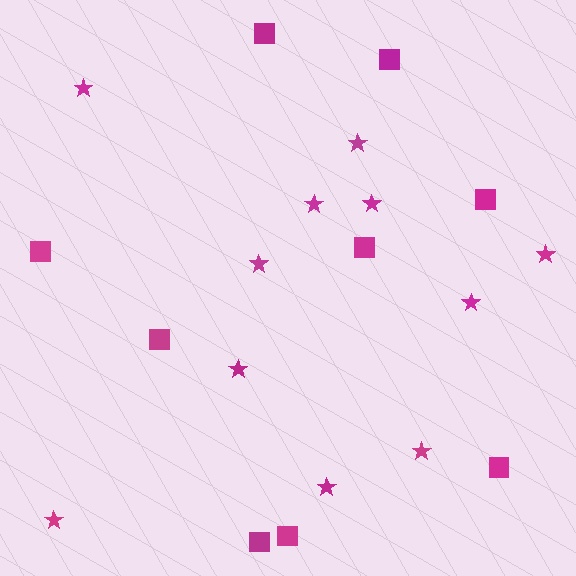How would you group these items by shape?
There are 2 groups: one group of stars (11) and one group of squares (9).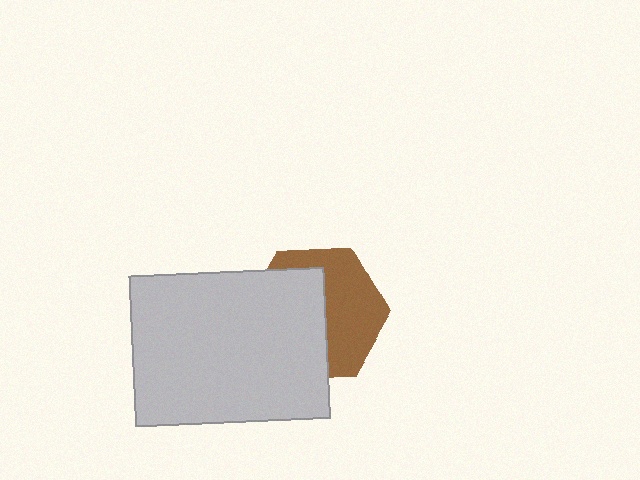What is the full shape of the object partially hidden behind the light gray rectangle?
The partially hidden object is a brown hexagon.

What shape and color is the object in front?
The object in front is a light gray rectangle.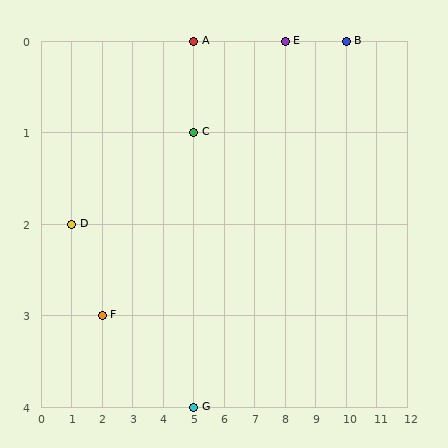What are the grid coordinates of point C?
Point C is at grid coordinates (5, 1).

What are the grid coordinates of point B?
Point B is at grid coordinates (10, 0).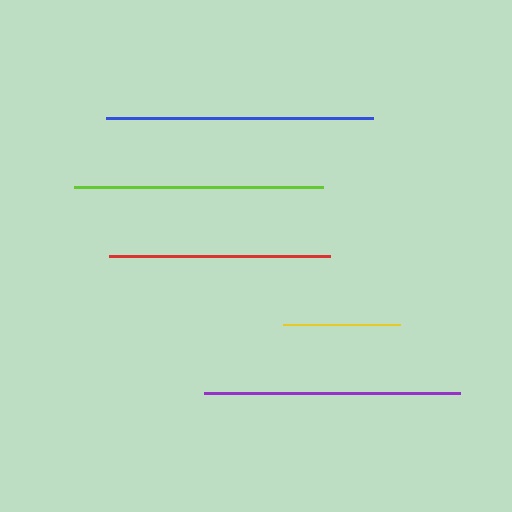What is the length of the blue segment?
The blue segment is approximately 266 pixels long.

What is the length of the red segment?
The red segment is approximately 221 pixels long.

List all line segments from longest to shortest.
From longest to shortest: blue, purple, lime, red, yellow.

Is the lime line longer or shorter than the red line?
The lime line is longer than the red line.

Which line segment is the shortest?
The yellow line is the shortest at approximately 117 pixels.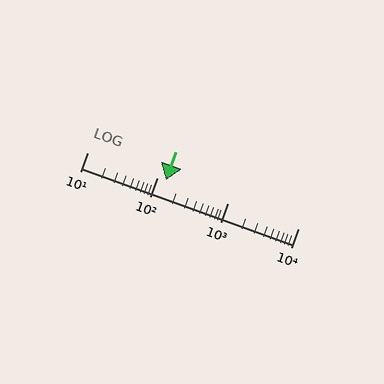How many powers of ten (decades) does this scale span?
The scale spans 3 decades, from 10 to 10000.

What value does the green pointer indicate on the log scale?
The pointer indicates approximately 130.